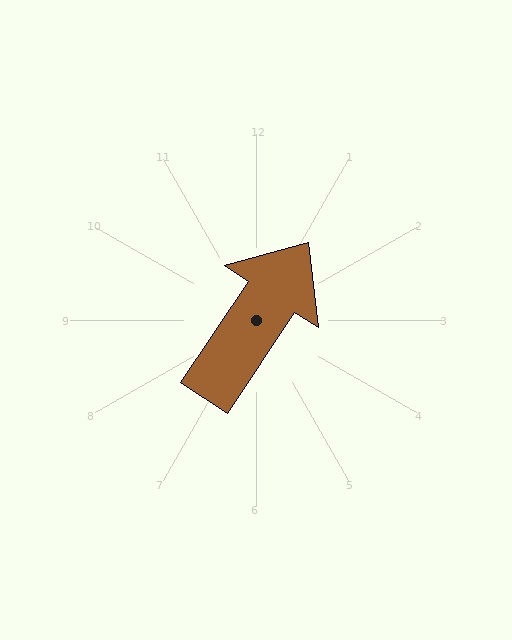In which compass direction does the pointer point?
Northeast.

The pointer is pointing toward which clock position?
Roughly 1 o'clock.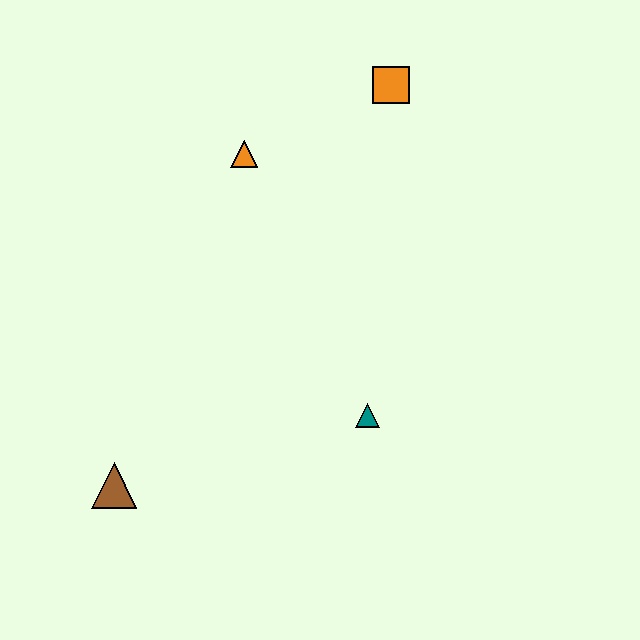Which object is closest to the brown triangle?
The teal triangle is closest to the brown triangle.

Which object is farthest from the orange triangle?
The brown triangle is farthest from the orange triangle.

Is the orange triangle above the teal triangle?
Yes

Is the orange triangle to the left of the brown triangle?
No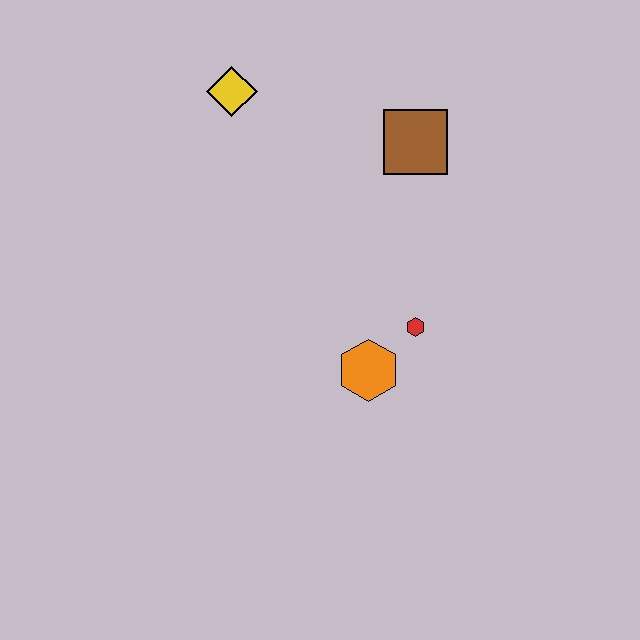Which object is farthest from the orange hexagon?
The yellow diamond is farthest from the orange hexagon.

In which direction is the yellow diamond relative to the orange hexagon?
The yellow diamond is above the orange hexagon.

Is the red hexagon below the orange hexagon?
No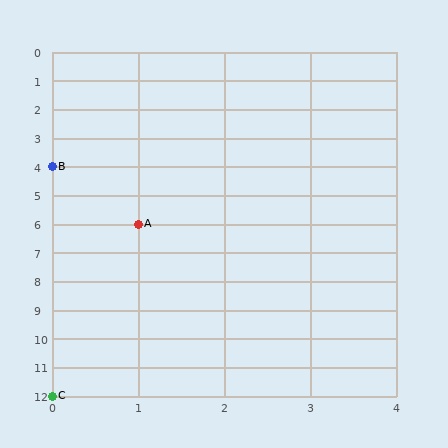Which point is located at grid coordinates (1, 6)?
Point A is at (1, 6).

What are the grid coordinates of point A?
Point A is at grid coordinates (1, 6).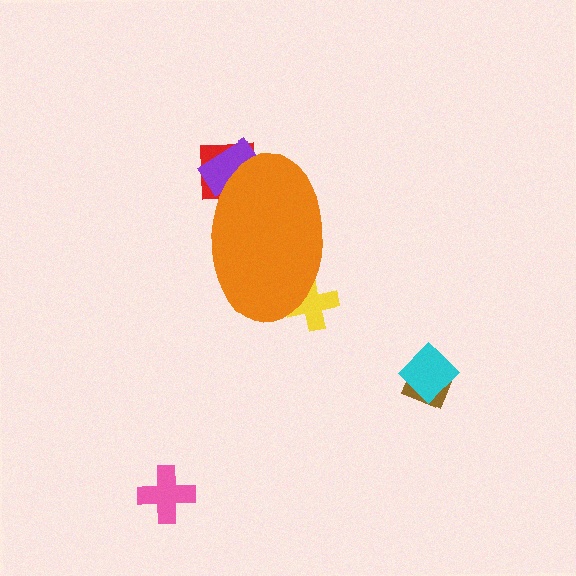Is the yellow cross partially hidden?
Yes, the yellow cross is partially hidden behind the orange ellipse.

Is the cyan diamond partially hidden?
No, the cyan diamond is fully visible.